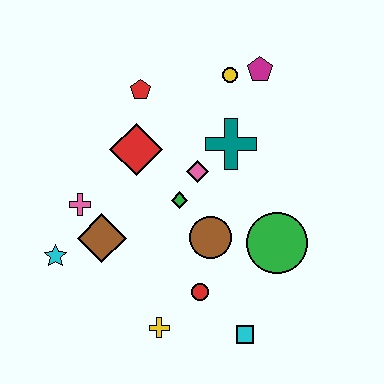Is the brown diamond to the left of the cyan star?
No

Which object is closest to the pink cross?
The brown diamond is closest to the pink cross.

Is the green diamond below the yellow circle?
Yes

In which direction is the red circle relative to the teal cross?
The red circle is below the teal cross.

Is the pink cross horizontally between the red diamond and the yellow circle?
No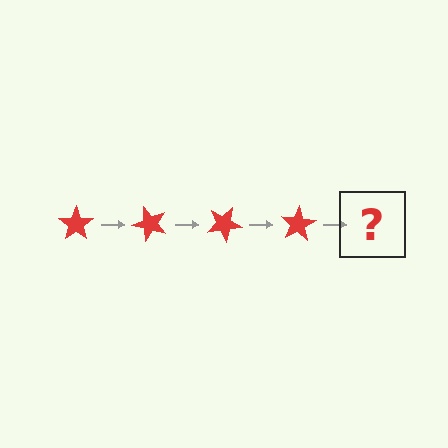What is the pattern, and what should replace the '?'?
The pattern is that the star rotates 50 degrees each step. The '?' should be a red star rotated 200 degrees.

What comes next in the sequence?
The next element should be a red star rotated 200 degrees.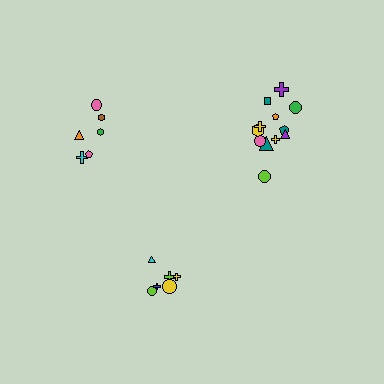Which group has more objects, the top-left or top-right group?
The top-right group.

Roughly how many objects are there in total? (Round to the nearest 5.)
Roughly 25 objects in total.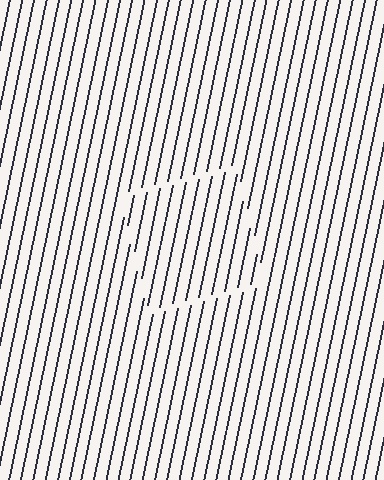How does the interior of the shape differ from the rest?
The interior of the shape contains the same grating, shifted by half a period — the contour is defined by the phase discontinuity where line-ends from the inner and outer gratings abut.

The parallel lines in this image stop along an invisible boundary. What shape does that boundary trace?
An illusory square. The interior of the shape contains the same grating, shifted by half a period — the contour is defined by the phase discontinuity where line-ends from the inner and outer gratings abut.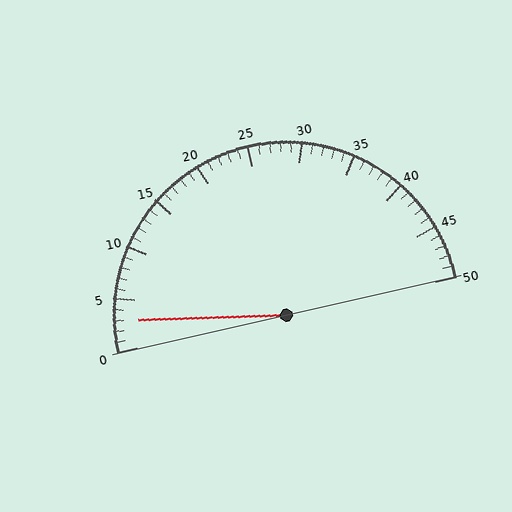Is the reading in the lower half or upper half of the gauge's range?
The reading is in the lower half of the range (0 to 50).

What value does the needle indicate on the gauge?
The needle indicates approximately 3.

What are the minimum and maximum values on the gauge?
The gauge ranges from 0 to 50.